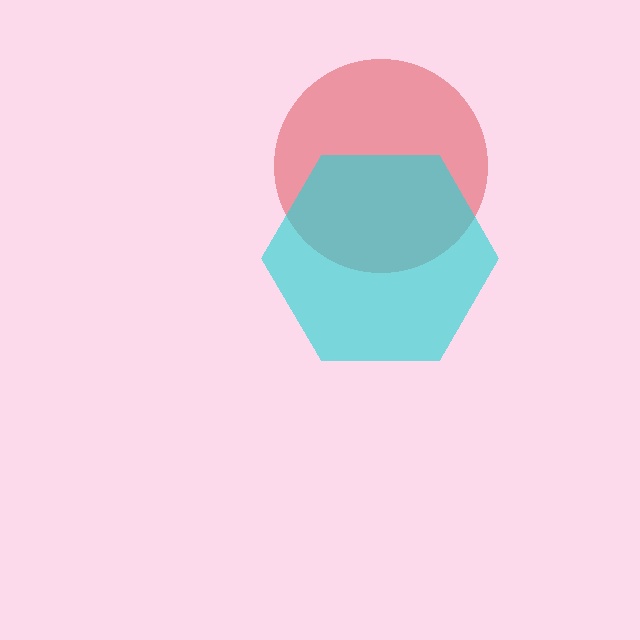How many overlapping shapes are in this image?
There are 2 overlapping shapes in the image.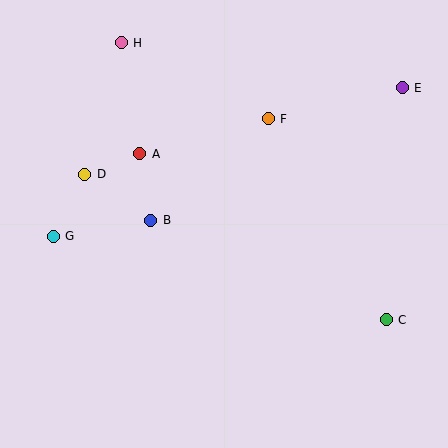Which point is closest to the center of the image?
Point B at (151, 220) is closest to the center.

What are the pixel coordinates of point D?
Point D is at (85, 174).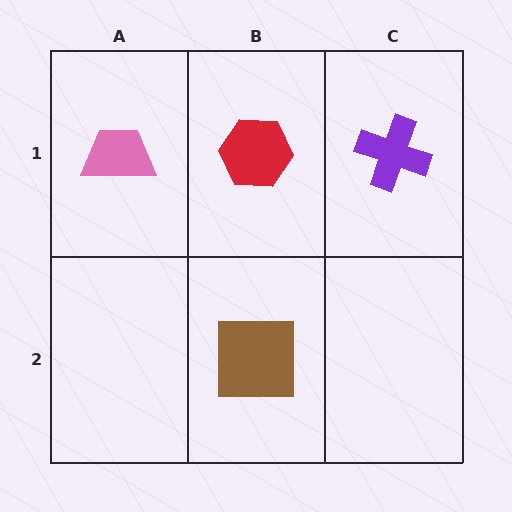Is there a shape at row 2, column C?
No, that cell is empty.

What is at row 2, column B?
A brown square.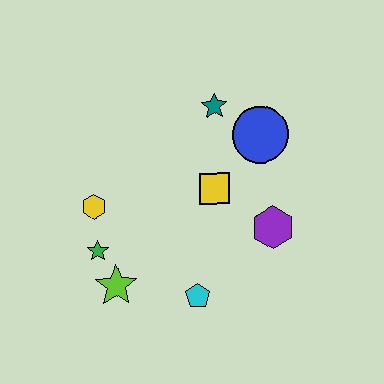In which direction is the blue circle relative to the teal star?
The blue circle is to the right of the teal star.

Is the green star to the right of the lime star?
No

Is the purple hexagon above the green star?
Yes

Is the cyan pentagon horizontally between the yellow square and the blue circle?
No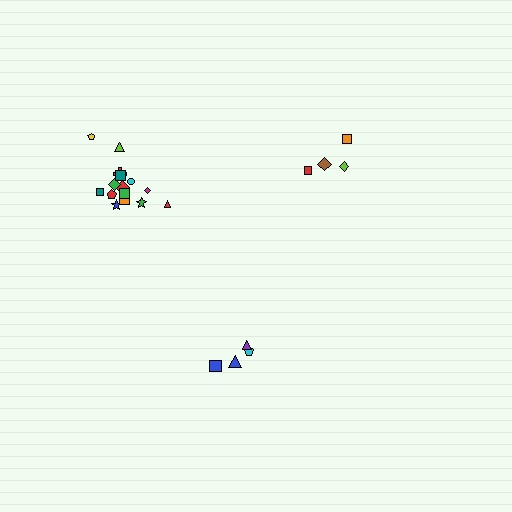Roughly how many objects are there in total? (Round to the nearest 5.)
Roughly 25 objects in total.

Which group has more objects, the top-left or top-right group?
The top-left group.